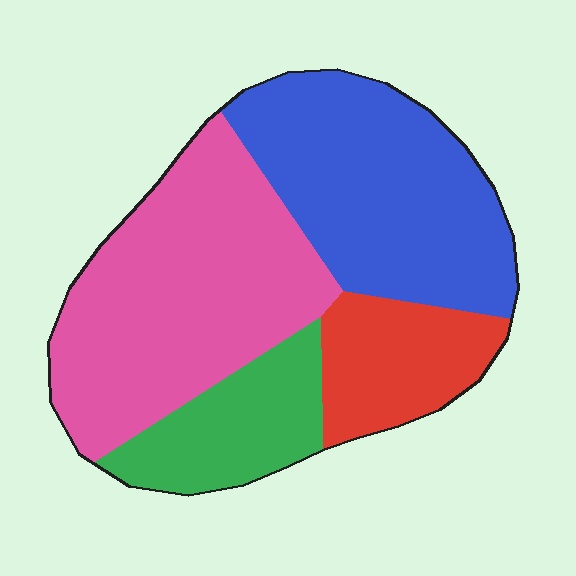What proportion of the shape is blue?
Blue covers roughly 35% of the shape.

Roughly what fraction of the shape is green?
Green covers about 15% of the shape.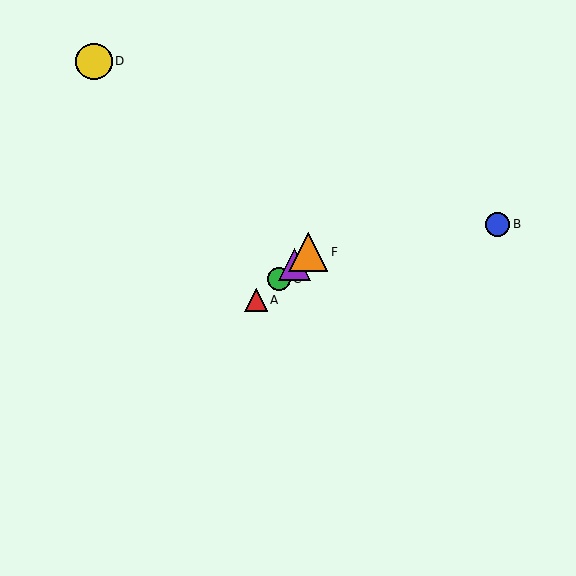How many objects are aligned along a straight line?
4 objects (A, C, E, F) are aligned along a straight line.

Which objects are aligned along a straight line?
Objects A, C, E, F are aligned along a straight line.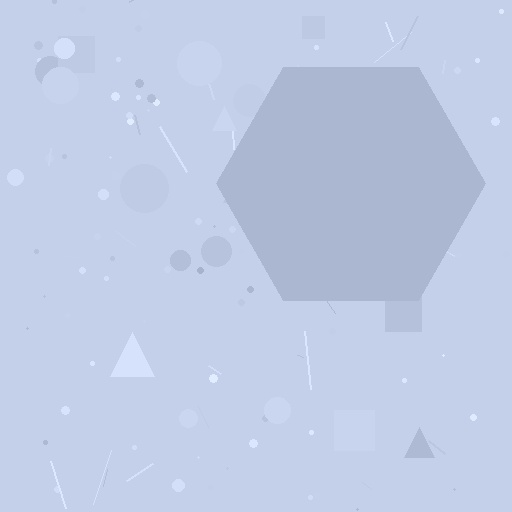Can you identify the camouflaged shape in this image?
The camouflaged shape is a hexagon.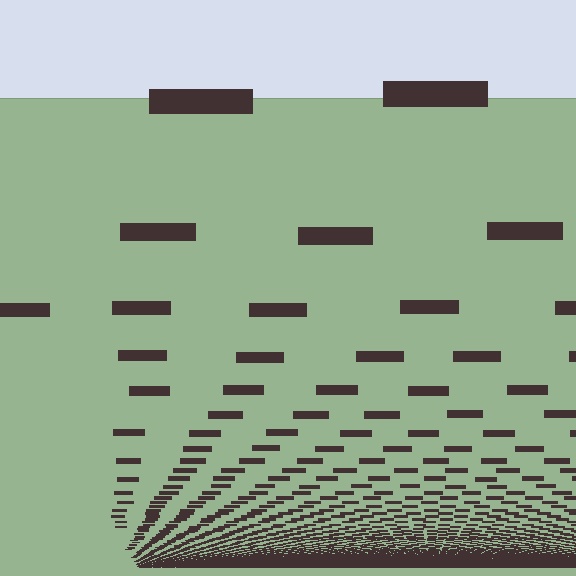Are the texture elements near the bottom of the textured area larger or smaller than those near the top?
Smaller. The gradient is inverted — elements near the bottom are smaller and denser.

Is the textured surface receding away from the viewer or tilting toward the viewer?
The surface appears to tilt toward the viewer. Texture elements get larger and sparser toward the top.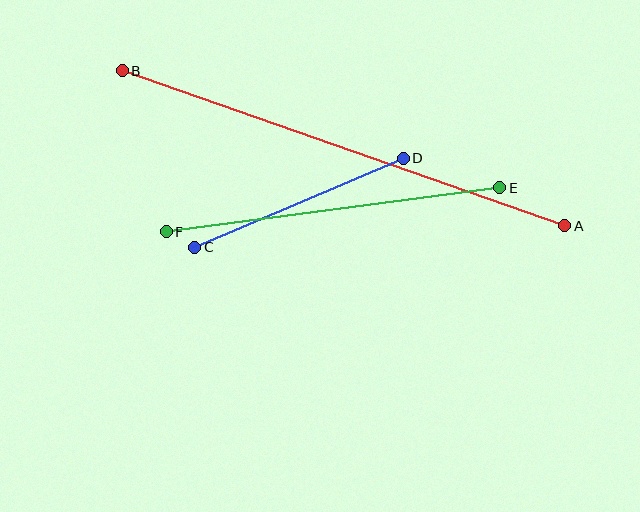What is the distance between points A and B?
The distance is approximately 469 pixels.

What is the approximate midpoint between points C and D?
The midpoint is at approximately (299, 203) pixels.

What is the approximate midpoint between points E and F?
The midpoint is at approximately (333, 210) pixels.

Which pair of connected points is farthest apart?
Points A and B are farthest apart.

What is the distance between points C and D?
The distance is approximately 227 pixels.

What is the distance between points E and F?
The distance is approximately 336 pixels.